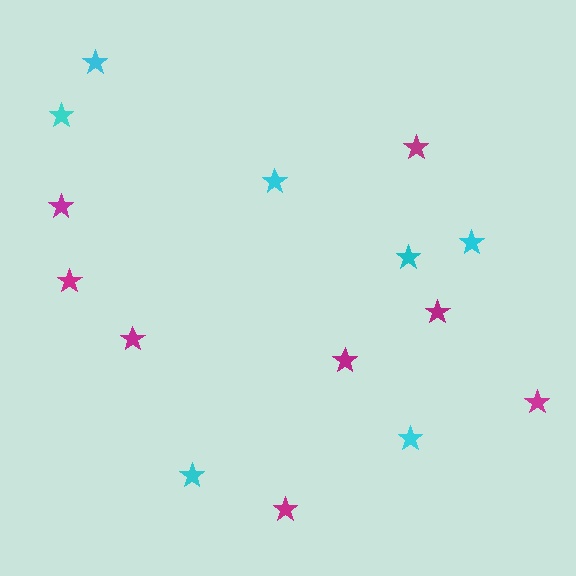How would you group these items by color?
There are 2 groups: one group of magenta stars (8) and one group of cyan stars (7).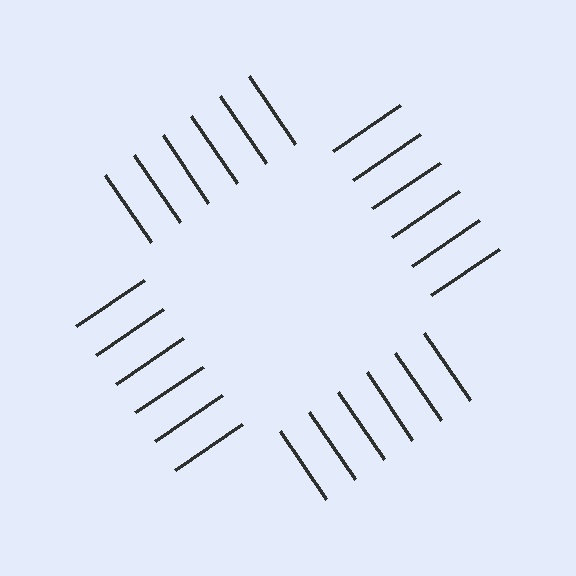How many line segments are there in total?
24 — 6 along each of the 4 edges.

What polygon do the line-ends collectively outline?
An illusory square — the line segments terminate on its edges but no continuous stroke is drawn.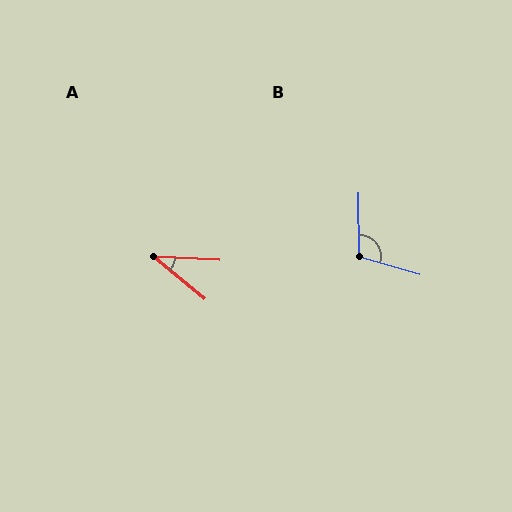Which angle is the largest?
B, at approximately 106 degrees.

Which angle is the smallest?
A, at approximately 36 degrees.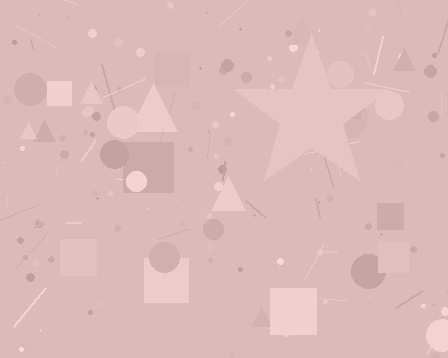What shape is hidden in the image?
A star is hidden in the image.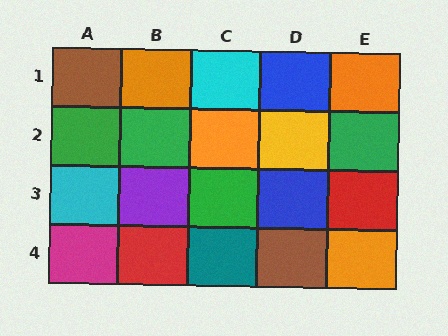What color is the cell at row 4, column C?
Teal.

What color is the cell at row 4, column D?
Brown.